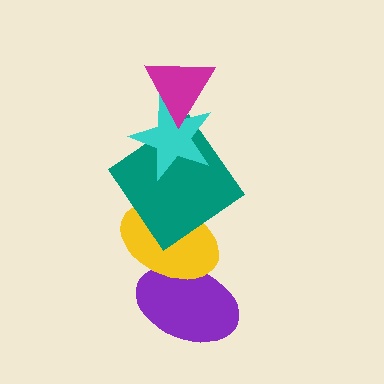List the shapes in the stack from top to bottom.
From top to bottom: the magenta triangle, the cyan star, the teal diamond, the yellow ellipse, the purple ellipse.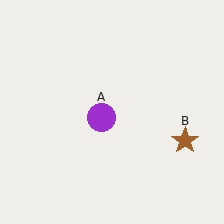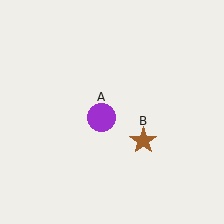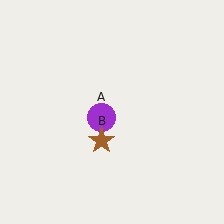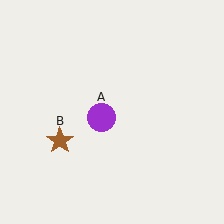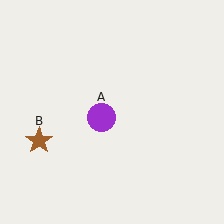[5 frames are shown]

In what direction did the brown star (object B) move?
The brown star (object B) moved left.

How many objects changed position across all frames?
1 object changed position: brown star (object B).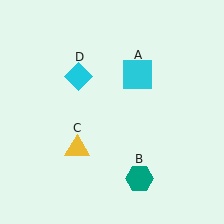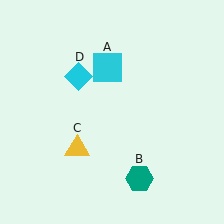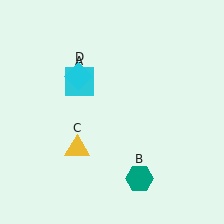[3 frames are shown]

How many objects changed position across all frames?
1 object changed position: cyan square (object A).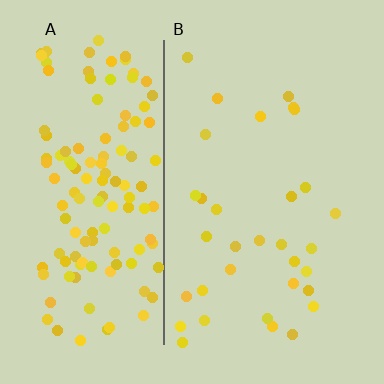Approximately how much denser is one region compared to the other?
Approximately 4.2× — region A over region B.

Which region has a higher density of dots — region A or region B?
A (the left).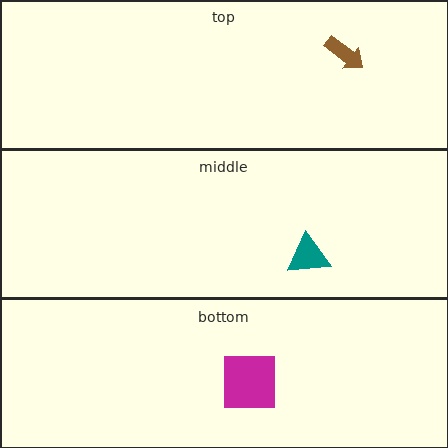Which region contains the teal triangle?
The middle region.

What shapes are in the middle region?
The teal triangle.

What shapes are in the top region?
The brown arrow.